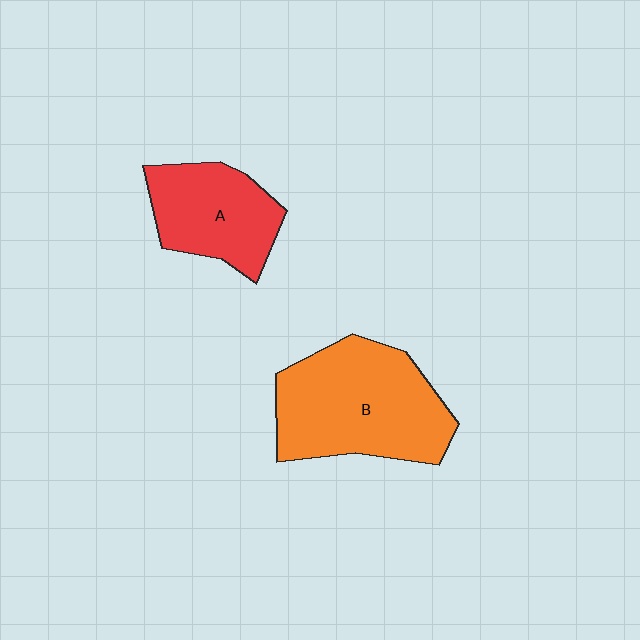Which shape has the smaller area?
Shape A (red).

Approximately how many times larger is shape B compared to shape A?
Approximately 1.6 times.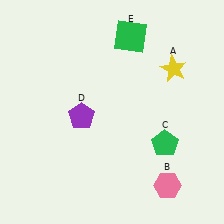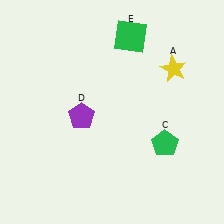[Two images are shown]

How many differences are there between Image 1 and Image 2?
There is 1 difference between the two images.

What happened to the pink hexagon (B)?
The pink hexagon (B) was removed in Image 2. It was in the bottom-right area of Image 1.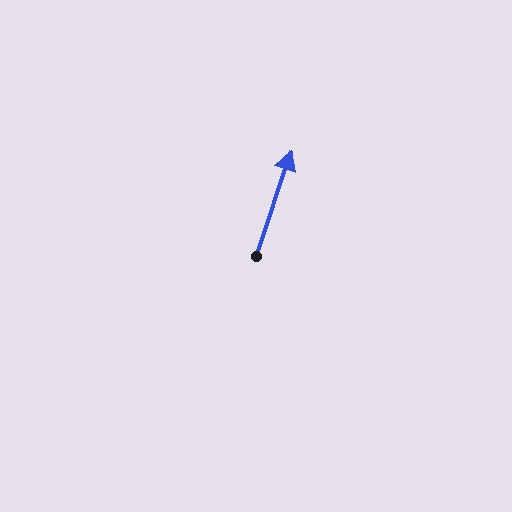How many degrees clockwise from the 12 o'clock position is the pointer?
Approximately 18 degrees.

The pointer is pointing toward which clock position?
Roughly 1 o'clock.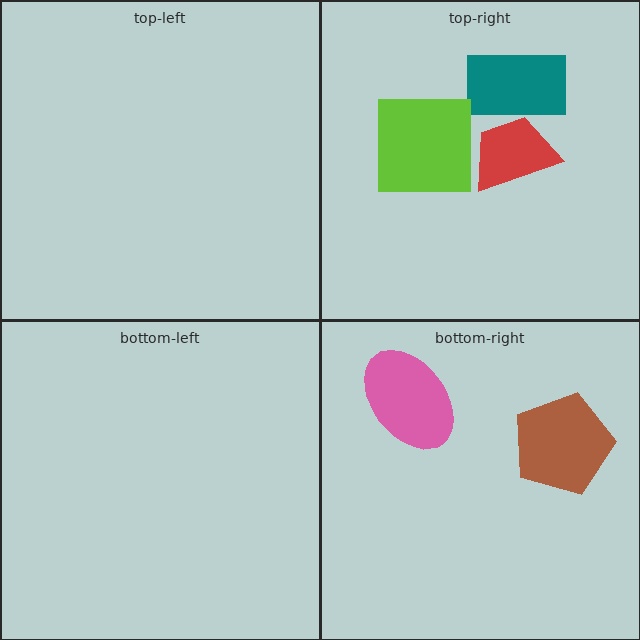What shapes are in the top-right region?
The teal rectangle, the red trapezoid, the lime square.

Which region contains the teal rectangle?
The top-right region.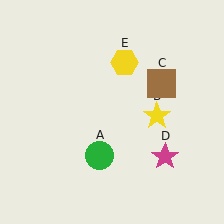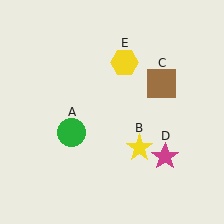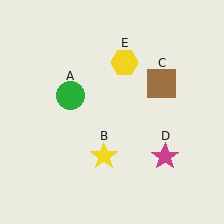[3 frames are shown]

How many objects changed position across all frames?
2 objects changed position: green circle (object A), yellow star (object B).